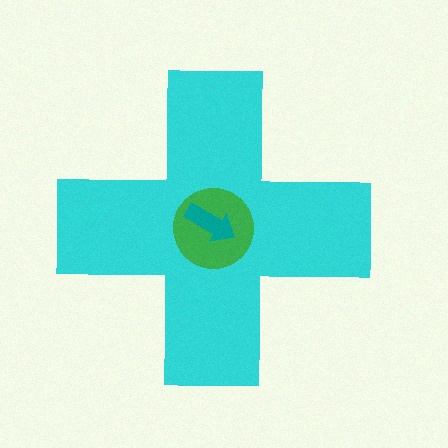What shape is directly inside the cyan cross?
The green circle.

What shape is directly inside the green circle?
The teal arrow.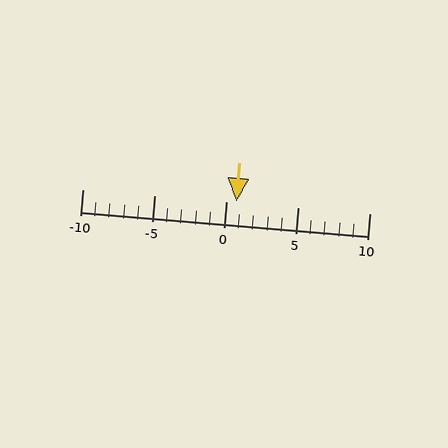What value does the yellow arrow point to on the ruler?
The yellow arrow points to approximately 1.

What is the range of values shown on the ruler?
The ruler shows values from -10 to 10.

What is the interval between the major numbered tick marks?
The major tick marks are spaced 5 units apart.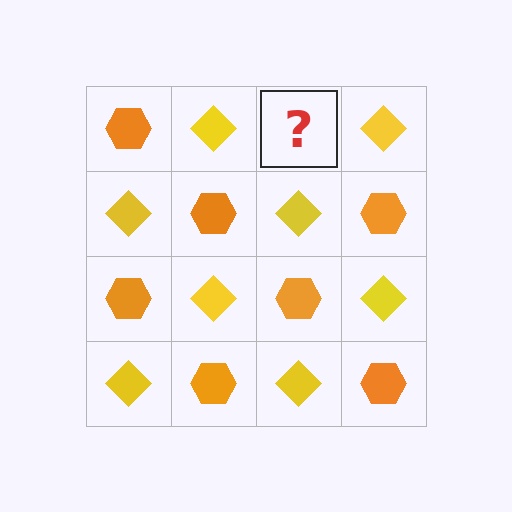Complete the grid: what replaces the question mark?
The question mark should be replaced with an orange hexagon.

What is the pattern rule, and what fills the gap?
The rule is that it alternates orange hexagon and yellow diamond in a checkerboard pattern. The gap should be filled with an orange hexagon.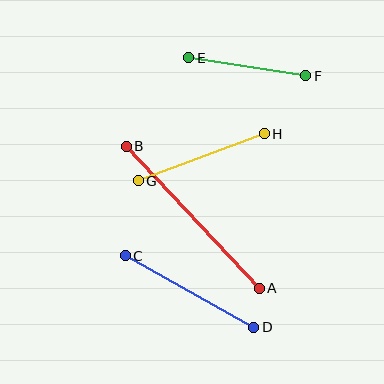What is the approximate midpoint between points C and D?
The midpoint is at approximately (189, 291) pixels.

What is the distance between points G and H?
The distance is approximately 134 pixels.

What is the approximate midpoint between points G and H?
The midpoint is at approximately (201, 157) pixels.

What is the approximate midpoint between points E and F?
The midpoint is at approximately (247, 67) pixels.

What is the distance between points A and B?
The distance is approximately 195 pixels.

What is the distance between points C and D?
The distance is approximately 147 pixels.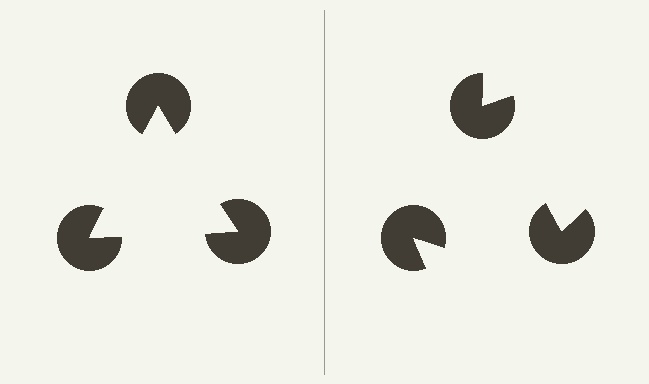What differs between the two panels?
The pac-man discs are positioned identically on both sides; only the wedge orientations differ. On the left they align to a triangle; on the right they are misaligned.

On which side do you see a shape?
An illusory triangle appears on the left side. On the right side the wedge cuts are rotated, so no coherent shape forms.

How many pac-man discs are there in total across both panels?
6 — 3 on each side.